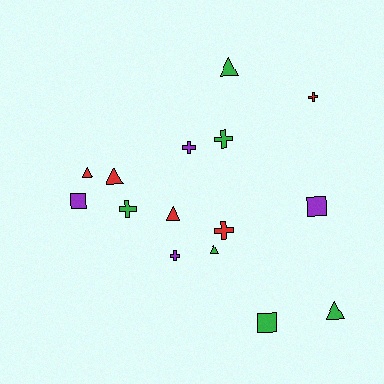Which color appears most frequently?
Green, with 6 objects.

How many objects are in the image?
There are 15 objects.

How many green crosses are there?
There are 2 green crosses.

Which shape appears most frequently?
Cross, with 6 objects.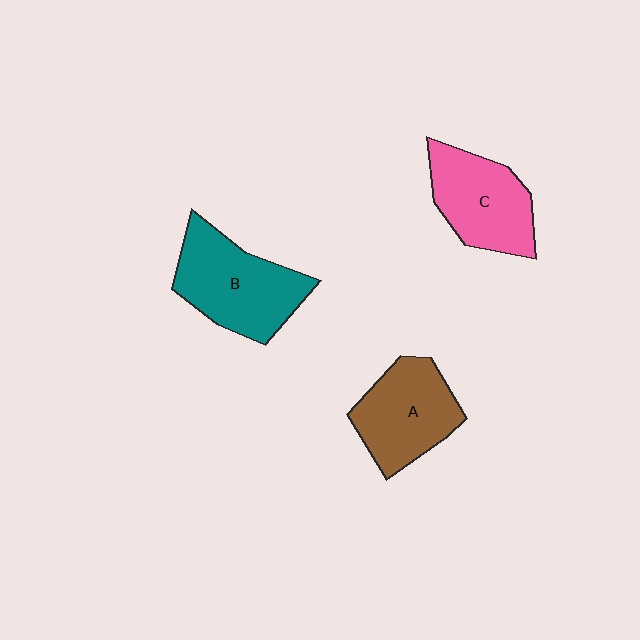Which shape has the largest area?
Shape B (teal).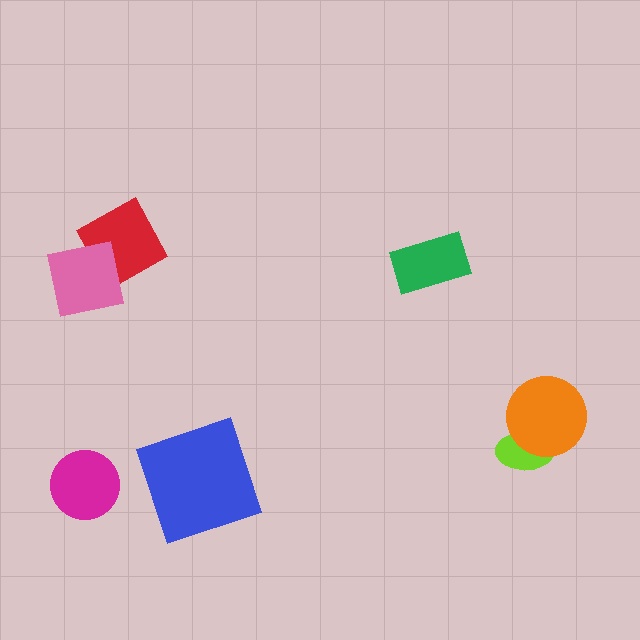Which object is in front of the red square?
The pink square is in front of the red square.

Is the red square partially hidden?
Yes, it is partially covered by another shape.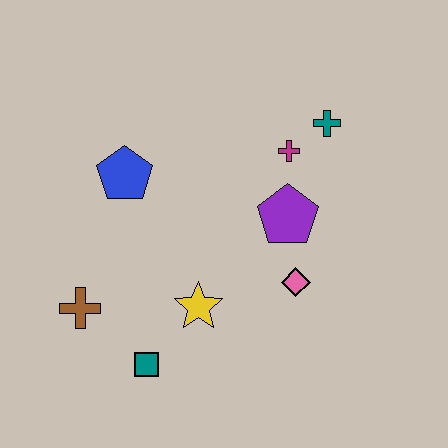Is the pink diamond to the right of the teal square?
Yes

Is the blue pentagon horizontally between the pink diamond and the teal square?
No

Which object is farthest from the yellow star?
The teal cross is farthest from the yellow star.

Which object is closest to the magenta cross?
The teal cross is closest to the magenta cross.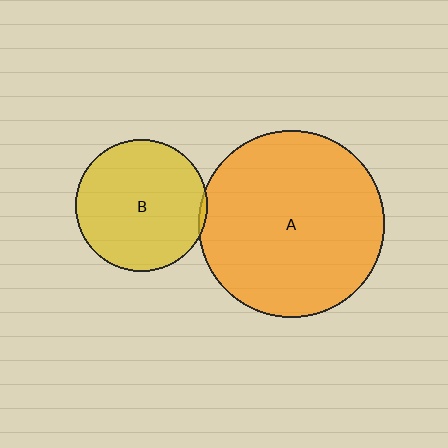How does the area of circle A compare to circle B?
Approximately 2.0 times.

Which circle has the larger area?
Circle A (orange).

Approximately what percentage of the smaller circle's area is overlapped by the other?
Approximately 5%.